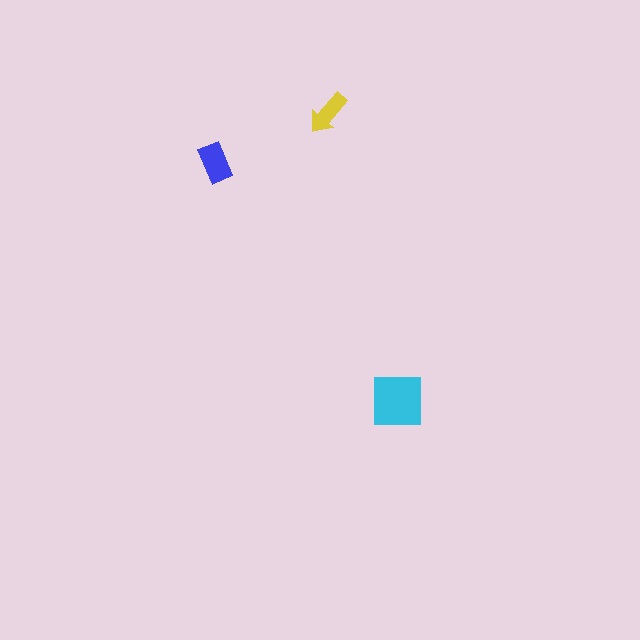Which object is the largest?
The cyan square.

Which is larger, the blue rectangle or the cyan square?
The cyan square.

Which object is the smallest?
The yellow arrow.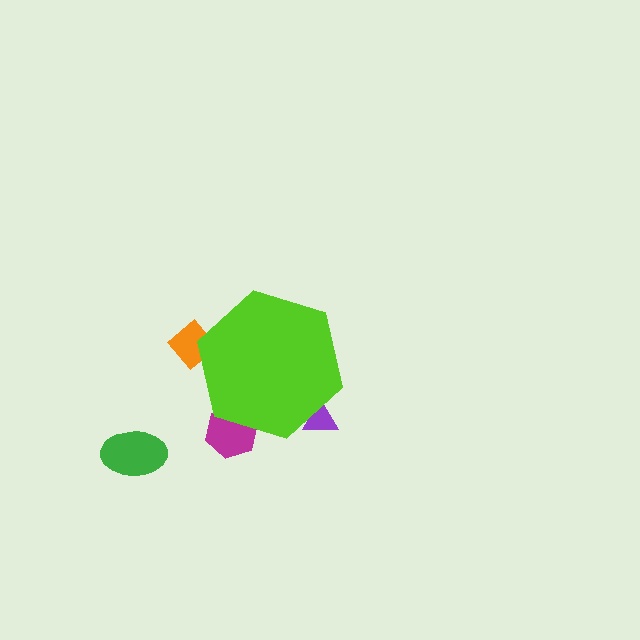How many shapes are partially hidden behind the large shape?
3 shapes are partially hidden.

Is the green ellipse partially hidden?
No, the green ellipse is fully visible.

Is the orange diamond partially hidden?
Yes, the orange diamond is partially hidden behind the lime hexagon.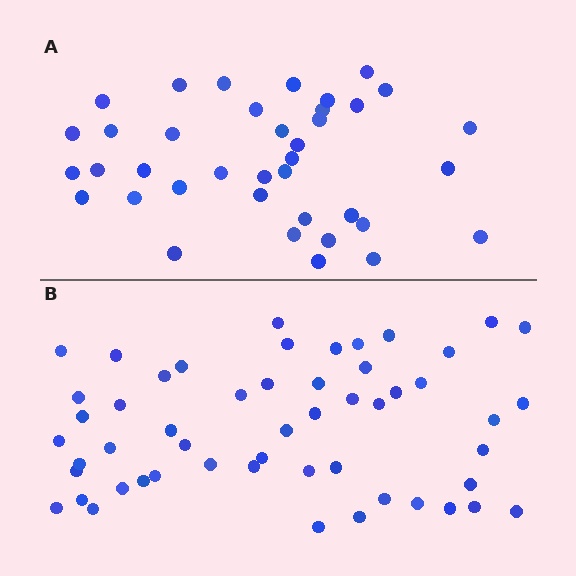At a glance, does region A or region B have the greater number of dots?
Region B (the bottom region) has more dots.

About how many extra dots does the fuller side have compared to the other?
Region B has approximately 15 more dots than region A.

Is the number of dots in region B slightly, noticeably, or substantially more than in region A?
Region B has noticeably more, but not dramatically so. The ratio is roughly 1.4 to 1.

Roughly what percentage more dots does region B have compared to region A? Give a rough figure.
About 40% more.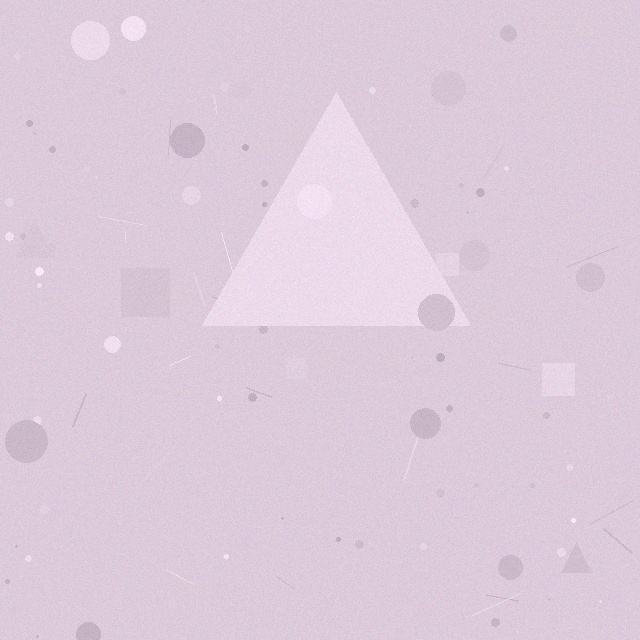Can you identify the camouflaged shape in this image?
The camouflaged shape is a triangle.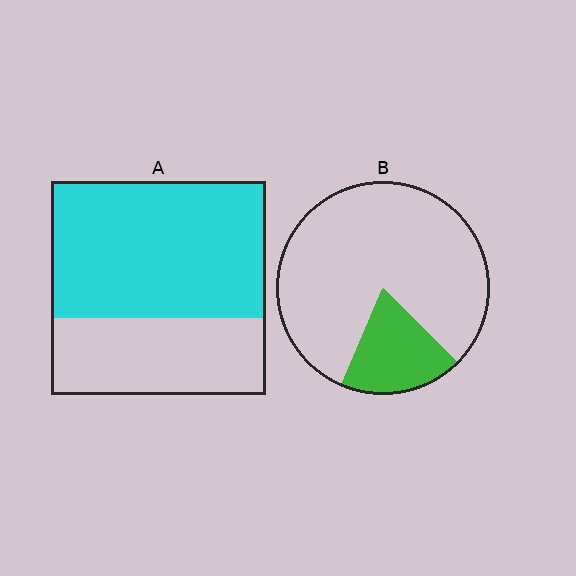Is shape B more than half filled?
No.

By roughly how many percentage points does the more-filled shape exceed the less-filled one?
By roughly 45 percentage points (A over B).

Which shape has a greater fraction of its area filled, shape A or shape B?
Shape A.